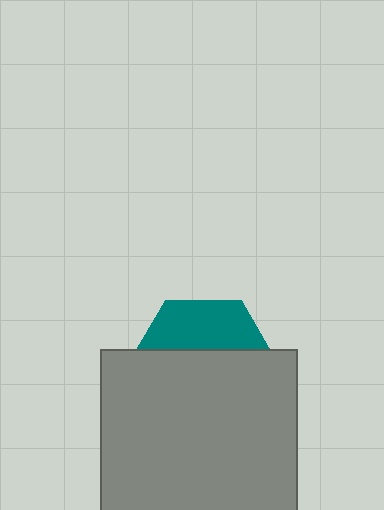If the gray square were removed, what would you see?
You would see the complete teal hexagon.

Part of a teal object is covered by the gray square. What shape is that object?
It is a hexagon.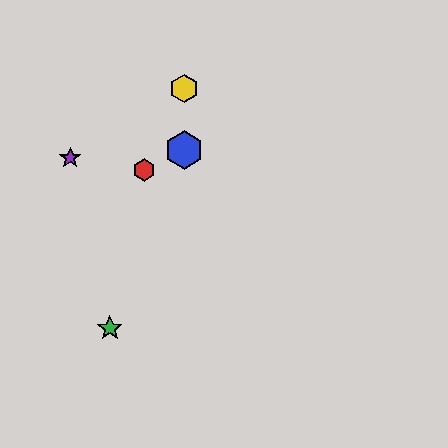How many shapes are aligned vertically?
2 shapes (the blue hexagon, the yellow hexagon) are aligned vertically.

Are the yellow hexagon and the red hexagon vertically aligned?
No, the yellow hexagon is at x≈184 and the red hexagon is at x≈144.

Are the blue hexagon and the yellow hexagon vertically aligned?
Yes, both are at x≈184.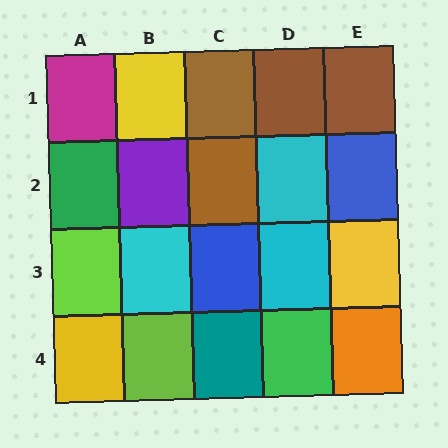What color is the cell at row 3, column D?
Cyan.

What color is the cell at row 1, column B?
Yellow.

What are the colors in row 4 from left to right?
Yellow, lime, teal, green, orange.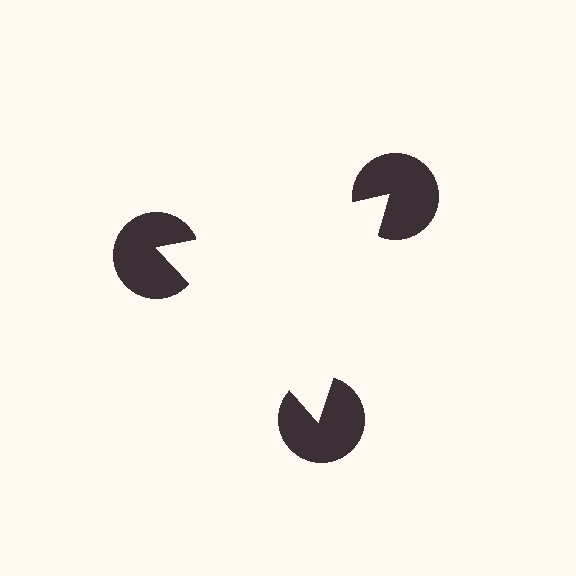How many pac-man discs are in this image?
There are 3 — one at each vertex of the illusory triangle.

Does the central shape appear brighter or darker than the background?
It typically appears slightly brighter than the background, even though no actual brightness change is drawn.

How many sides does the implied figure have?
3 sides.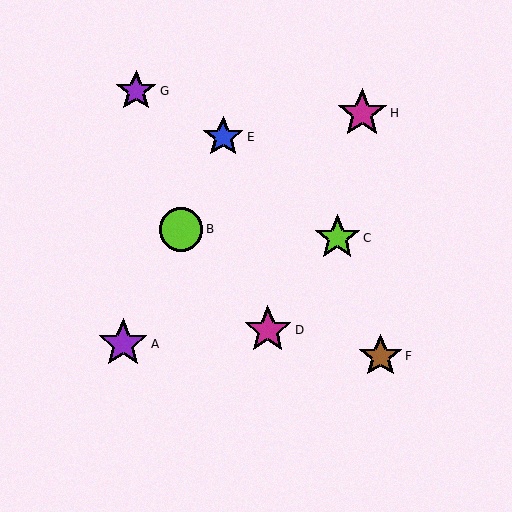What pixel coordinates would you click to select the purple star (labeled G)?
Click at (136, 90) to select the purple star G.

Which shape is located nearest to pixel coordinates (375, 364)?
The brown star (labeled F) at (380, 356) is nearest to that location.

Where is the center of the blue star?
The center of the blue star is at (223, 137).